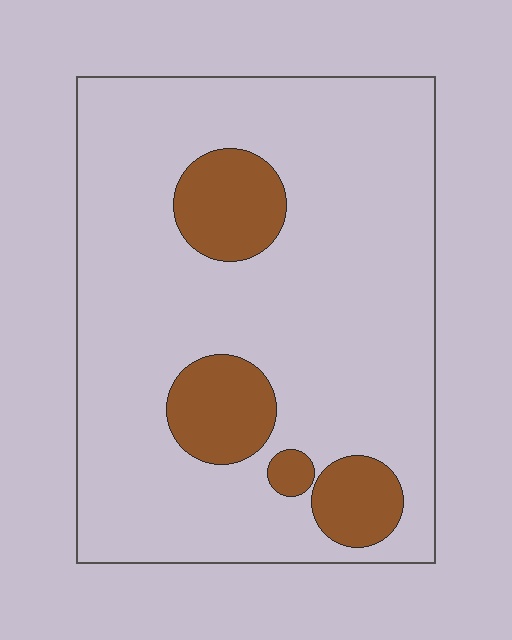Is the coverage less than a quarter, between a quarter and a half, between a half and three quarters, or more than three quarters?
Less than a quarter.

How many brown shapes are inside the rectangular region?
4.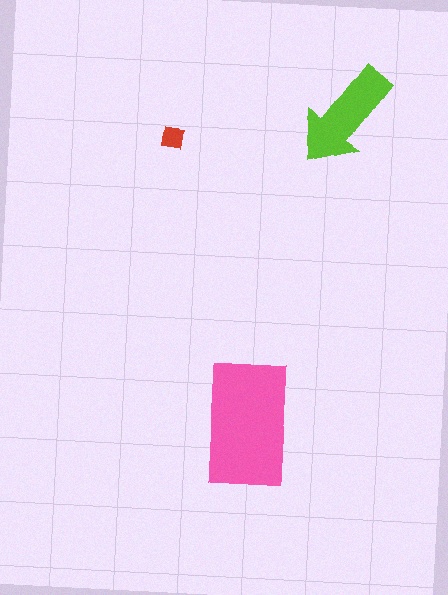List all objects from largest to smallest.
The pink rectangle, the lime arrow, the red square.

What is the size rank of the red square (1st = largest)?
3rd.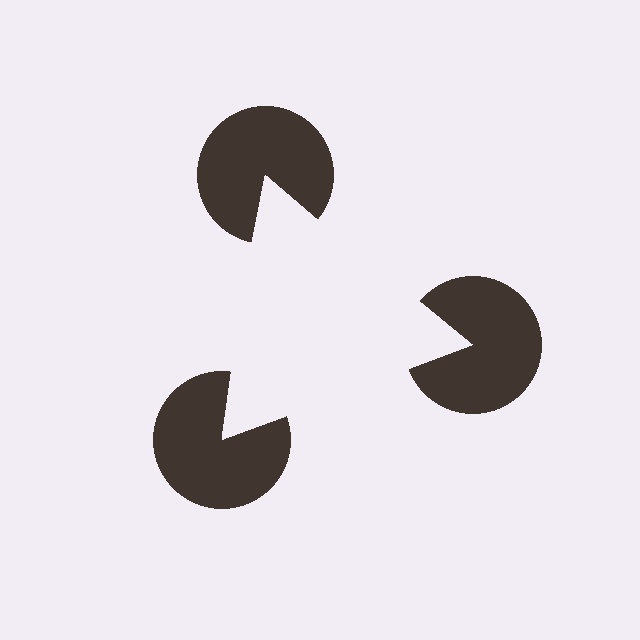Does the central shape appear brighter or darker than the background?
It typically appears slightly brighter than the background, even though no actual brightness change is drawn.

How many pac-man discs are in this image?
There are 3 — one at each vertex of the illusory triangle.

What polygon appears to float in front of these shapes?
An illusory triangle — its edges are inferred from the aligned wedge cuts in the pac-man discs, not physically drawn.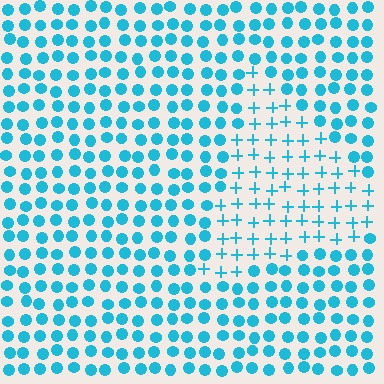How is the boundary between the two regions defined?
The boundary is defined by a change in element shape: plus signs inside vs. circles outside. All elements share the same color and spacing.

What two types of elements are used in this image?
The image uses plus signs inside the triangle region and circles outside it.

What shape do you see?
I see a triangle.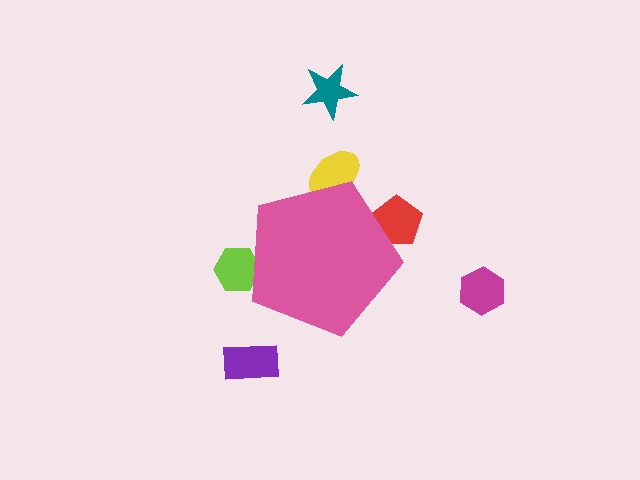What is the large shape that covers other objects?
A pink pentagon.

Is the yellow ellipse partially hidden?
Yes, the yellow ellipse is partially hidden behind the pink pentagon.